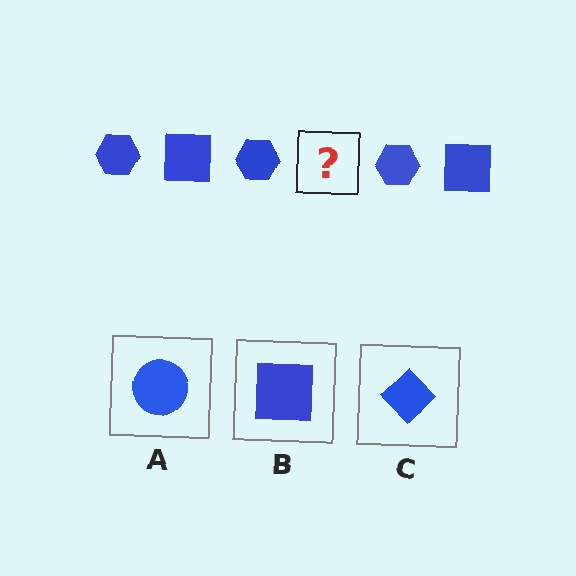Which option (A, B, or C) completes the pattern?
B.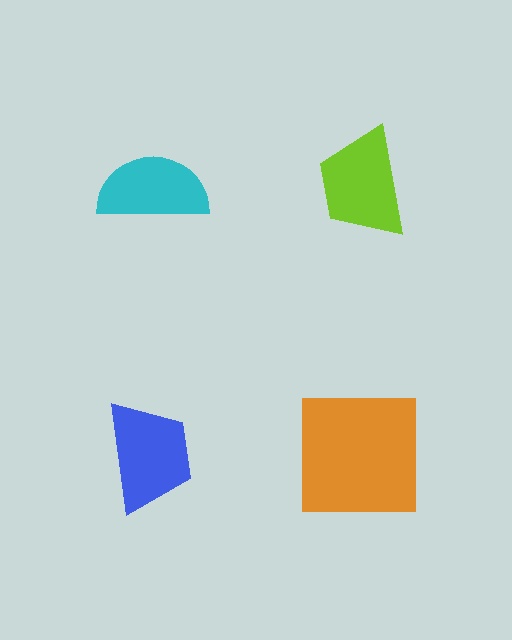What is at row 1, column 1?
A cyan semicircle.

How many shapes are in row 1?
2 shapes.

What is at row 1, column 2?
A lime trapezoid.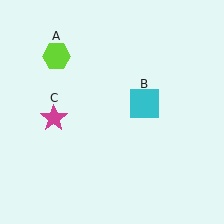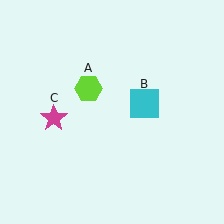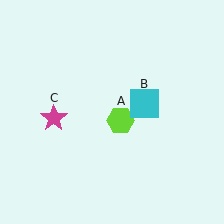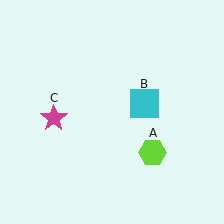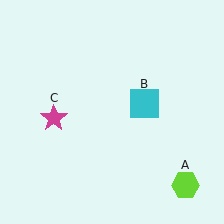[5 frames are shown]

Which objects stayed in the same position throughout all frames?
Cyan square (object B) and magenta star (object C) remained stationary.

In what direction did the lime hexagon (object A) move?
The lime hexagon (object A) moved down and to the right.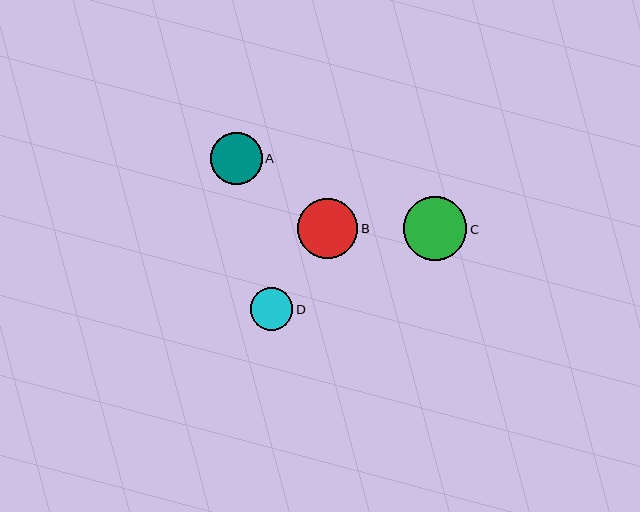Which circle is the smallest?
Circle D is the smallest with a size of approximately 43 pixels.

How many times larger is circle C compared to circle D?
Circle C is approximately 1.5 times the size of circle D.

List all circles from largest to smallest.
From largest to smallest: C, B, A, D.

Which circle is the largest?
Circle C is the largest with a size of approximately 63 pixels.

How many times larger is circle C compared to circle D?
Circle C is approximately 1.5 times the size of circle D.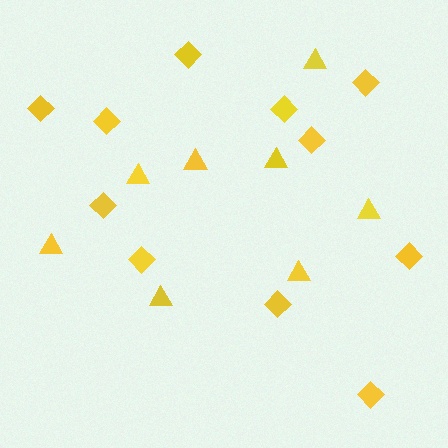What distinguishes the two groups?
There are 2 groups: one group of triangles (8) and one group of diamonds (11).